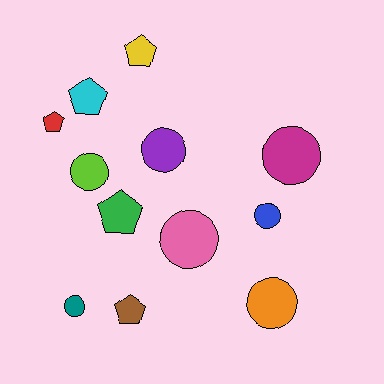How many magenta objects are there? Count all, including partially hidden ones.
There is 1 magenta object.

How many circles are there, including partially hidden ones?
There are 7 circles.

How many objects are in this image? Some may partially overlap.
There are 12 objects.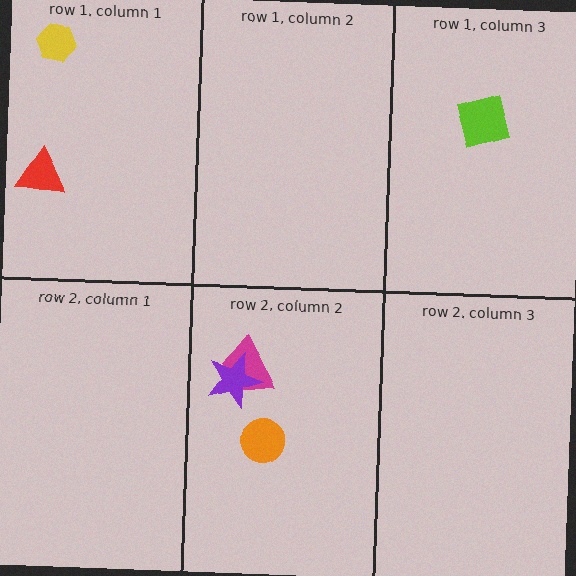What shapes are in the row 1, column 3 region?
The lime square.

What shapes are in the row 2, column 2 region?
The orange circle, the magenta trapezoid, the purple star.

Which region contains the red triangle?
The row 1, column 1 region.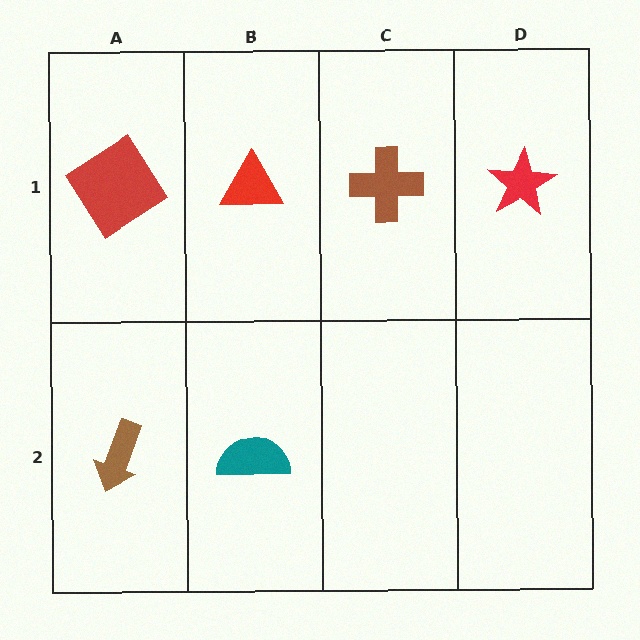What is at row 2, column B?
A teal semicircle.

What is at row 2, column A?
A brown arrow.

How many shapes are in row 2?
2 shapes.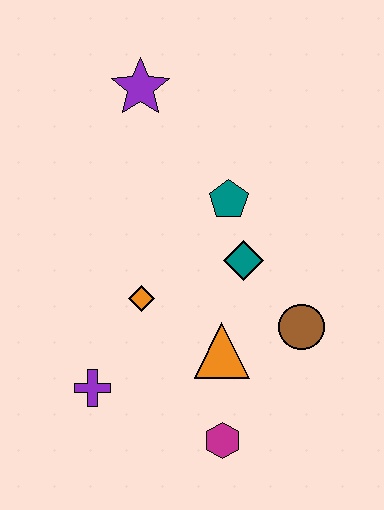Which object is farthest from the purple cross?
The purple star is farthest from the purple cross.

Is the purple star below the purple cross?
No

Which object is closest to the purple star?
The teal pentagon is closest to the purple star.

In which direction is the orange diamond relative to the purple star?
The orange diamond is below the purple star.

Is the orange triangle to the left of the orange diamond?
No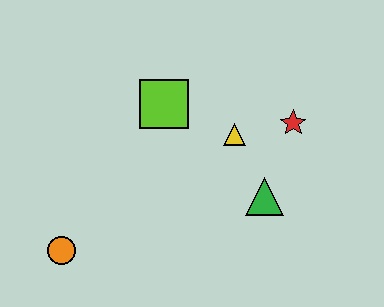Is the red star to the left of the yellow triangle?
No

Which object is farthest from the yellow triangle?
The orange circle is farthest from the yellow triangle.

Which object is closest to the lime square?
The yellow triangle is closest to the lime square.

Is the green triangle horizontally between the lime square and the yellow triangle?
No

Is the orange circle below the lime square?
Yes